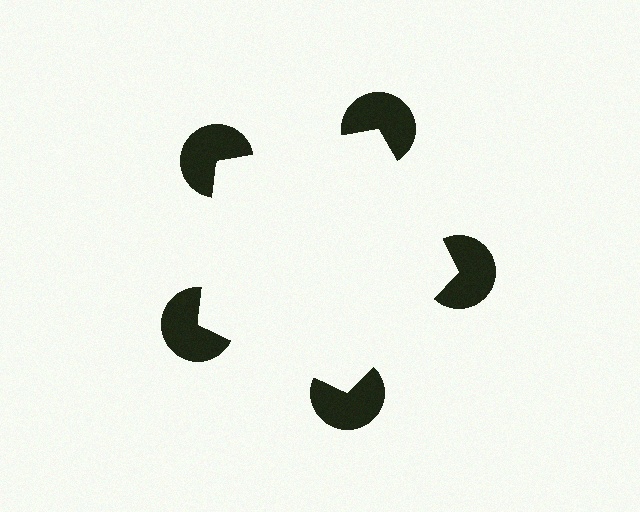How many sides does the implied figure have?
5 sides.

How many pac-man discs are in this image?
There are 5 — one at each vertex of the illusory pentagon.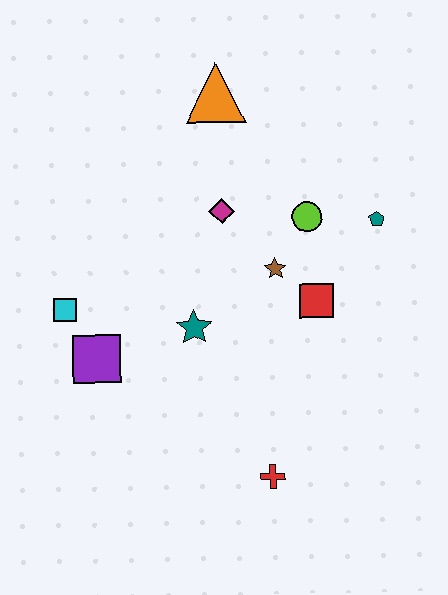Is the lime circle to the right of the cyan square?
Yes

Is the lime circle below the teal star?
No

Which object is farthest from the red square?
The cyan square is farthest from the red square.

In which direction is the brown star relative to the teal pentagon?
The brown star is to the left of the teal pentagon.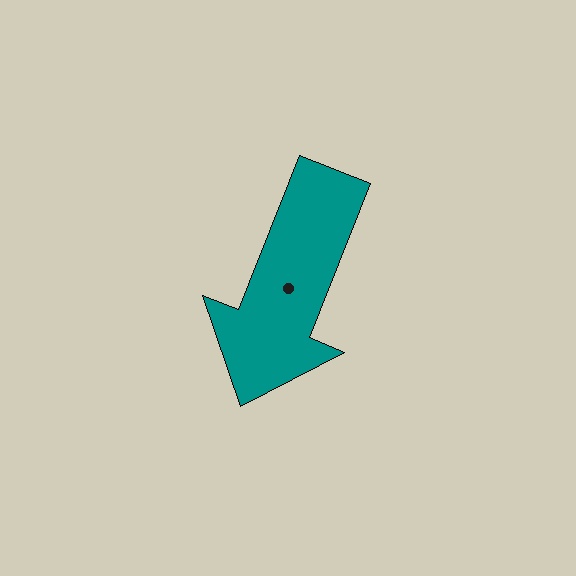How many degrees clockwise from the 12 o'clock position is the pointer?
Approximately 202 degrees.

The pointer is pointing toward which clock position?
Roughly 7 o'clock.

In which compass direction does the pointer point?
South.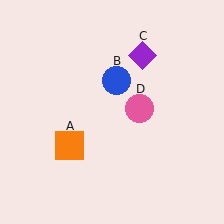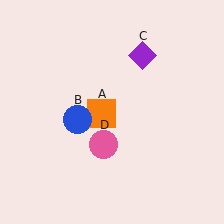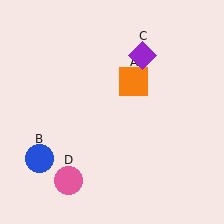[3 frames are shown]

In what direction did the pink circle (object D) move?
The pink circle (object D) moved down and to the left.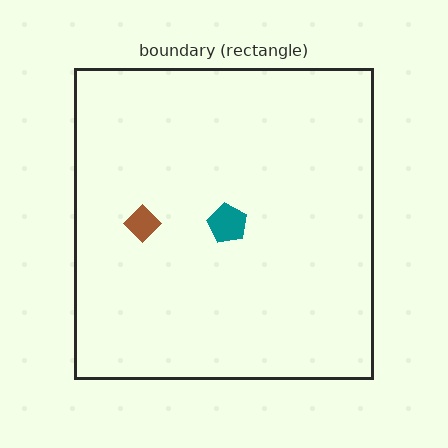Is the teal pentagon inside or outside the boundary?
Inside.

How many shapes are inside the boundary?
2 inside, 0 outside.